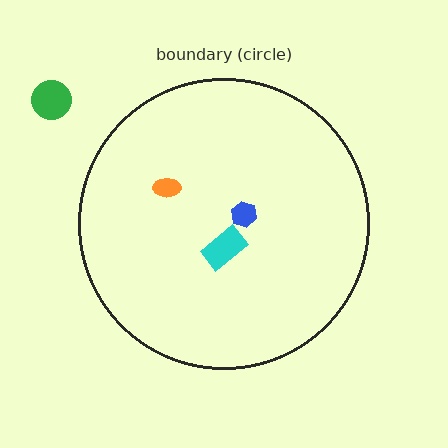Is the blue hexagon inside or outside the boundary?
Inside.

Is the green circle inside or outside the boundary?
Outside.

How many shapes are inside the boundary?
3 inside, 1 outside.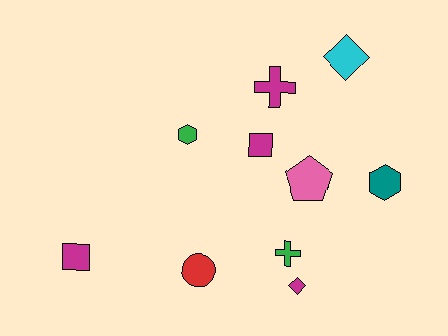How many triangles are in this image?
There are no triangles.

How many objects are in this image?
There are 10 objects.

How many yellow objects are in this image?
There are no yellow objects.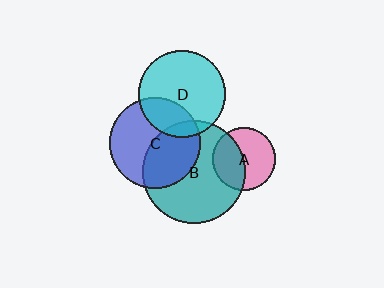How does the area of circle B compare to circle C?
Approximately 1.3 times.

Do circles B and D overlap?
Yes.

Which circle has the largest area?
Circle B (teal).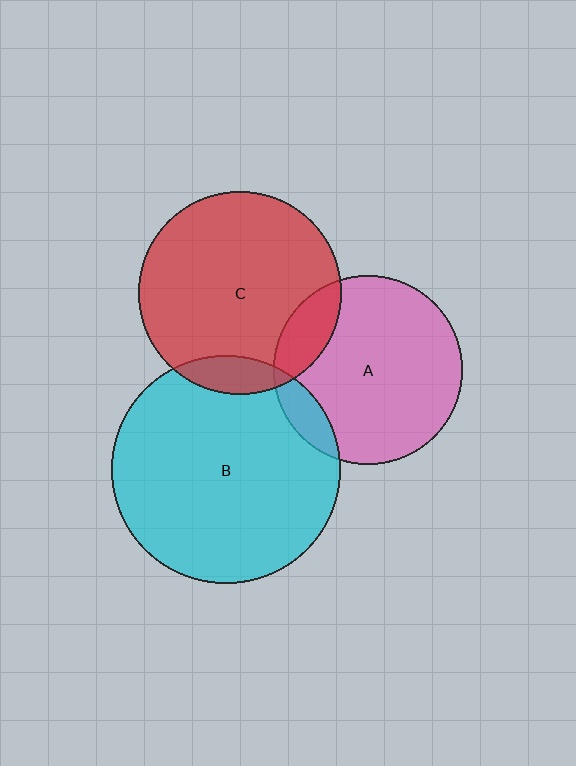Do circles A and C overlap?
Yes.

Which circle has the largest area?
Circle B (cyan).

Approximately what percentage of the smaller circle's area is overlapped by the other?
Approximately 15%.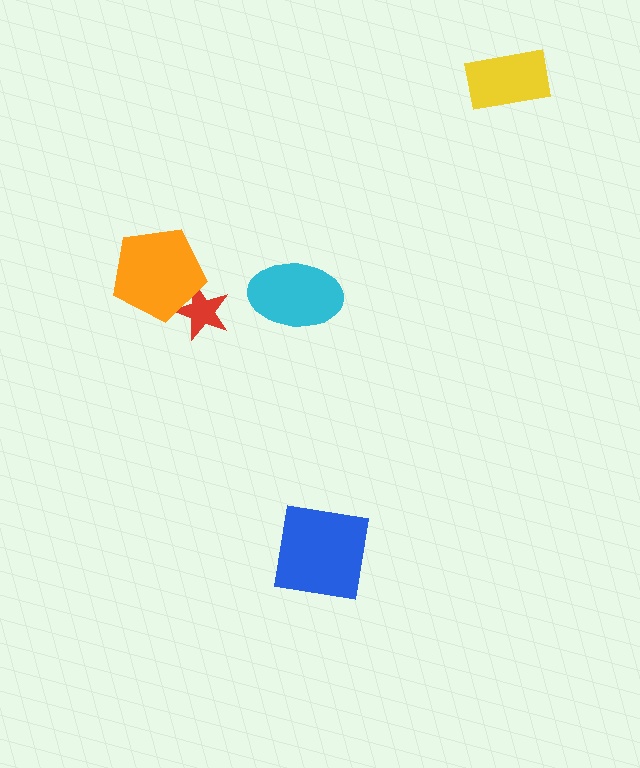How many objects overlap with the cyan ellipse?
0 objects overlap with the cyan ellipse.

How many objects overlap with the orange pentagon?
1 object overlaps with the orange pentagon.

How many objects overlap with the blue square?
0 objects overlap with the blue square.